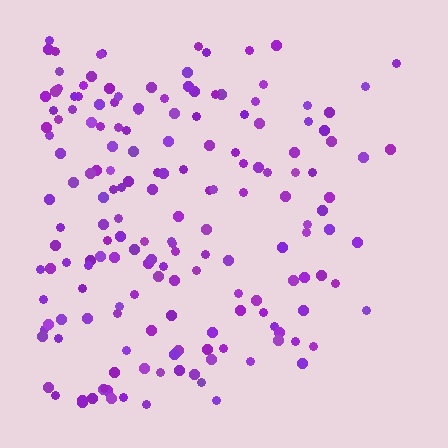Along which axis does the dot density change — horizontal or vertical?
Horizontal.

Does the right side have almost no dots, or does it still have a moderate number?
Still a moderate number, just noticeably fewer than the left.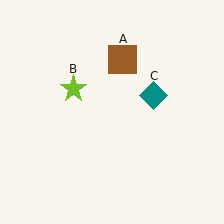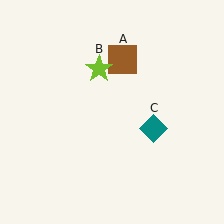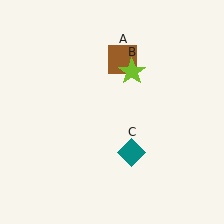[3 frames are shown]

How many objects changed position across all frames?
2 objects changed position: lime star (object B), teal diamond (object C).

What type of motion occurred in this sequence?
The lime star (object B), teal diamond (object C) rotated clockwise around the center of the scene.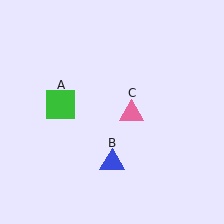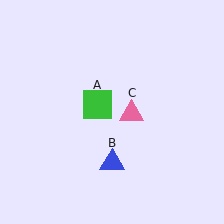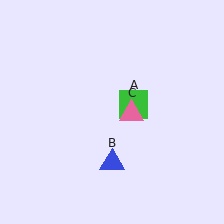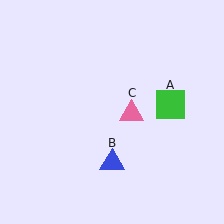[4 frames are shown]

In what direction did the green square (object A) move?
The green square (object A) moved right.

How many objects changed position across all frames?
1 object changed position: green square (object A).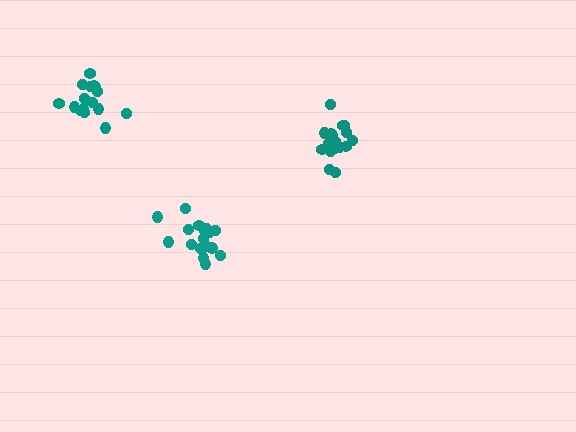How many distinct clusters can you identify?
There are 3 distinct clusters.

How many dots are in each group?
Group 1: 17 dots, Group 2: 17 dots, Group 3: 16 dots (50 total).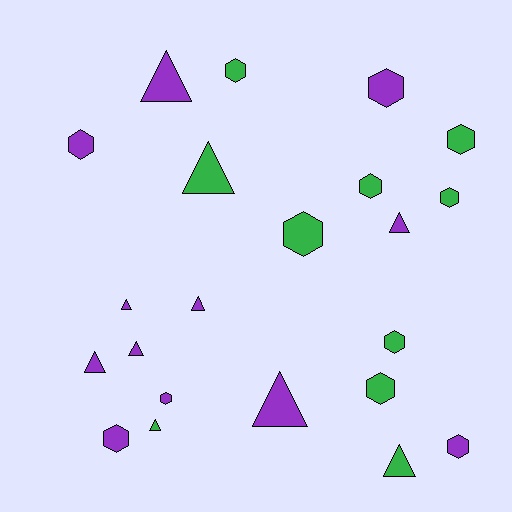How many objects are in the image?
There are 22 objects.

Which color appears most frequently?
Purple, with 12 objects.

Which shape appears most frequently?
Hexagon, with 12 objects.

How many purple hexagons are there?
There are 5 purple hexagons.